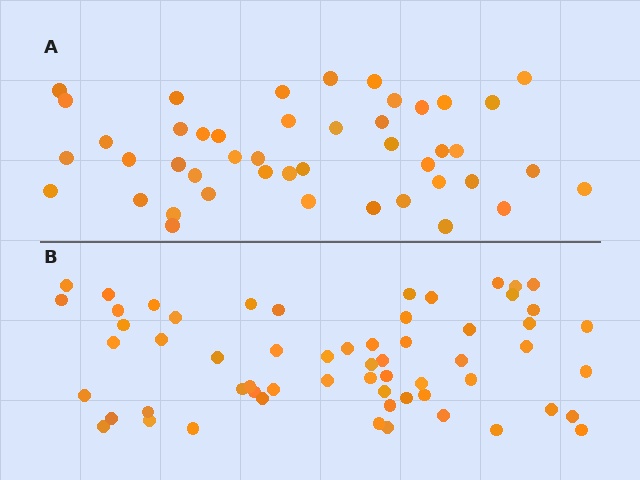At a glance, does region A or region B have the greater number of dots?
Region B (the bottom region) has more dots.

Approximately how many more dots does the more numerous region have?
Region B has approximately 15 more dots than region A.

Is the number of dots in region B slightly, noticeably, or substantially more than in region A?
Region B has noticeably more, but not dramatically so. The ratio is roughly 1.3 to 1.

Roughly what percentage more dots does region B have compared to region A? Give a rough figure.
About 35% more.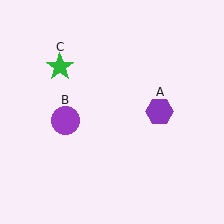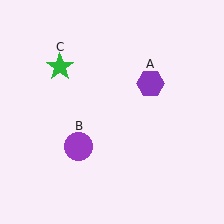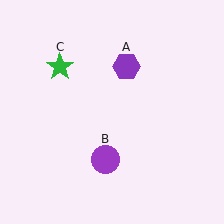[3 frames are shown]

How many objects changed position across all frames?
2 objects changed position: purple hexagon (object A), purple circle (object B).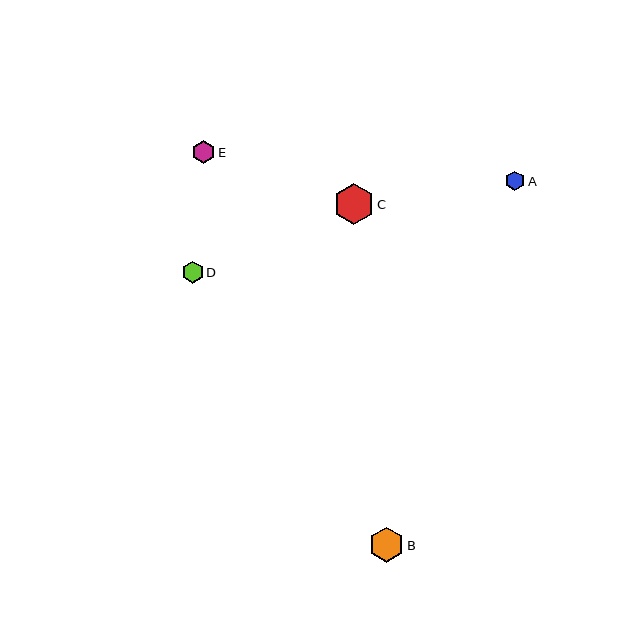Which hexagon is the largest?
Hexagon C is the largest with a size of approximately 41 pixels.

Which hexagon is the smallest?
Hexagon A is the smallest with a size of approximately 20 pixels.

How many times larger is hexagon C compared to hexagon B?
Hexagon C is approximately 1.2 times the size of hexagon B.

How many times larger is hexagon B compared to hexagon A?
Hexagon B is approximately 1.8 times the size of hexagon A.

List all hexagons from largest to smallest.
From largest to smallest: C, B, E, D, A.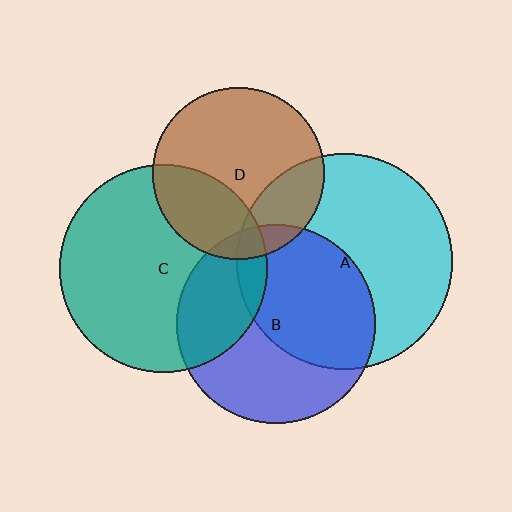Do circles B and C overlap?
Yes.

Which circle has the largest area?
Circle A (cyan).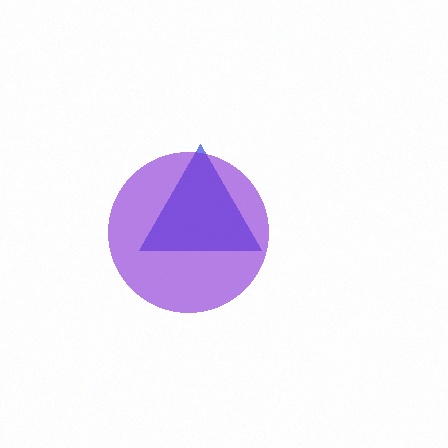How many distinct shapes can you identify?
There are 2 distinct shapes: a blue triangle, a purple circle.